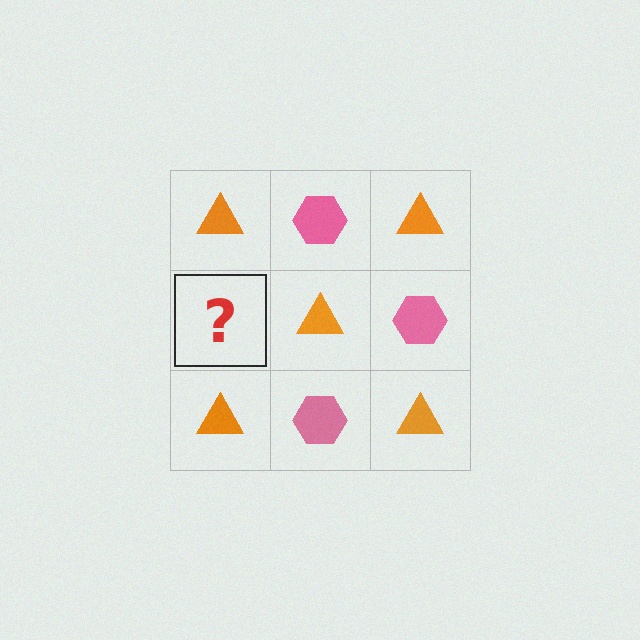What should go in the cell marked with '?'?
The missing cell should contain a pink hexagon.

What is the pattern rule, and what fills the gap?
The rule is that it alternates orange triangle and pink hexagon in a checkerboard pattern. The gap should be filled with a pink hexagon.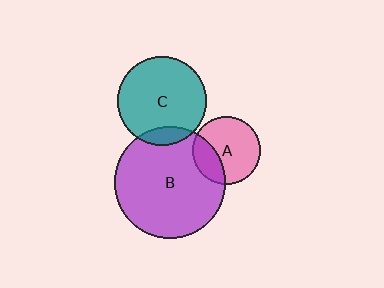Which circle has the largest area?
Circle B (purple).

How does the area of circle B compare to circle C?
Approximately 1.6 times.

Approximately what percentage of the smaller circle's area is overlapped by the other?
Approximately 10%.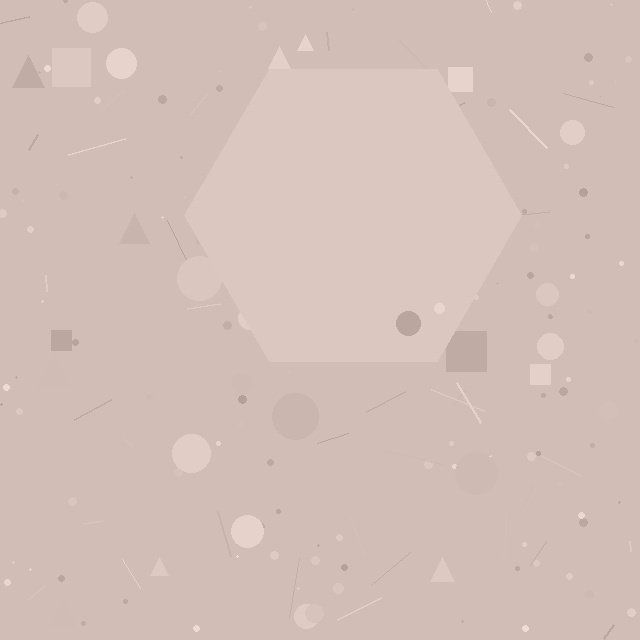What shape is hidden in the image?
A hexagon is hidden in the image.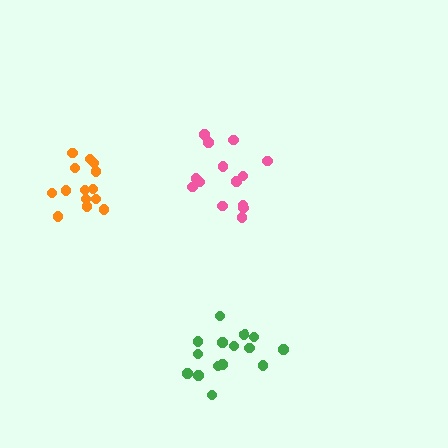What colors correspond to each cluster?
The clusters are colored: orange, green, pink.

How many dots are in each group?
Group 1: 14 dots, Group 2: 15 dots, Group 3: 14 dots (43 total).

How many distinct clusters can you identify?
There are 3 distinct clusters.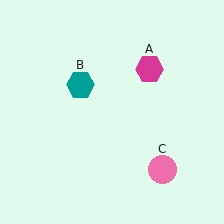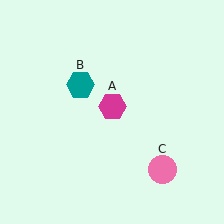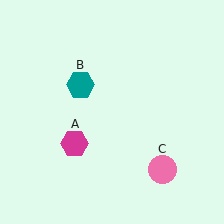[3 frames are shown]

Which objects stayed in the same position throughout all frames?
Teal hexagon (object B) and pink circle (object C) remained stationary.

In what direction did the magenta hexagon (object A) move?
The magenta hexagon (object A) moved down and to the left.